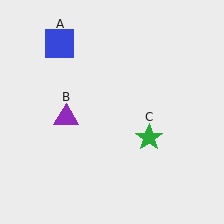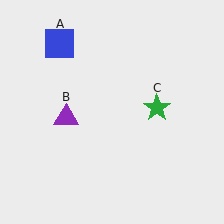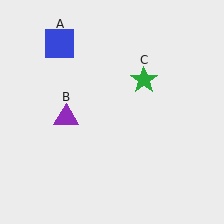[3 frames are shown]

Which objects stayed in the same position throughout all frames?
Blue square (object A) and purple triangle (object B) remained stationary.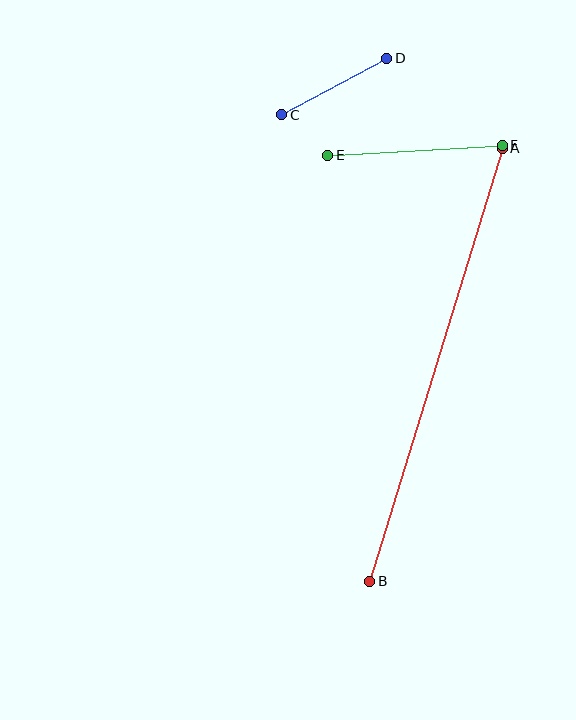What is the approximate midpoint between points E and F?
The midpoint is at approximately (415, 150) pixels.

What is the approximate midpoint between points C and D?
The midpoint is at approximately (334, 87) pixels.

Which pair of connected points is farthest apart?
Points A and B are farthest apart.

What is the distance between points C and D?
The distance is approximately 119 pixels.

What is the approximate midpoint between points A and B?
The midpoint is at approximately (436, 365) pixels.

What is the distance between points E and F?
The distance is approximately 175 pixels.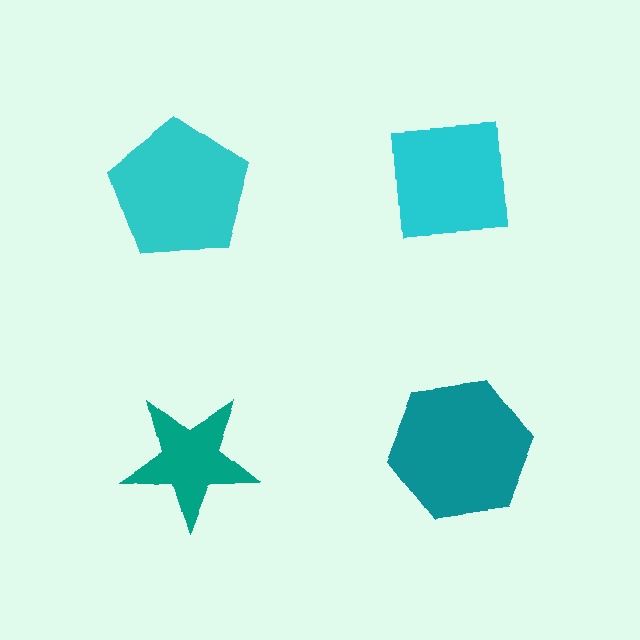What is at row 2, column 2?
A teal hexagon.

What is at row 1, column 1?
A cyan pentagon.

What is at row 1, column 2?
A cyan square.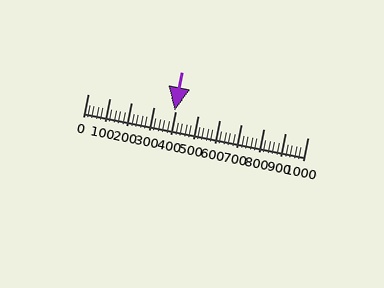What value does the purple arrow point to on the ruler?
The purple arrow points to approximately 395.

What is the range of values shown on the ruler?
The ruler shows values from 0 to 1000.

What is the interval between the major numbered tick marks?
The major tick marks are spaced 100 units apart.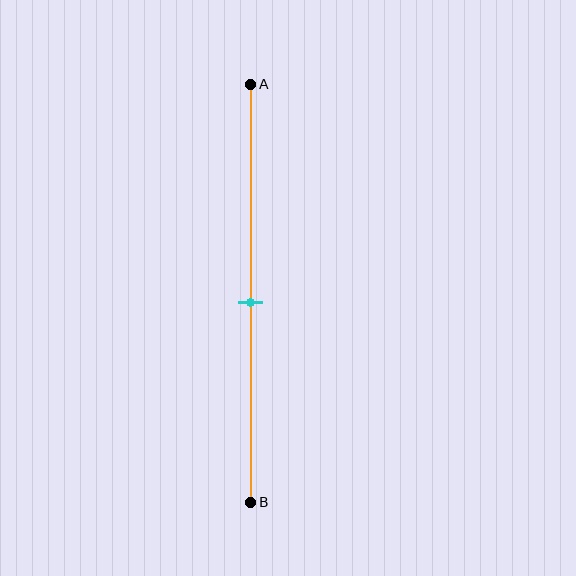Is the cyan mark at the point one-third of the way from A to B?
No, the mark is at about 50% from A, not at the 33% one-third point.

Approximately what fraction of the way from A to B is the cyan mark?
The cyan mark is approximately 50% of the way from A to B.